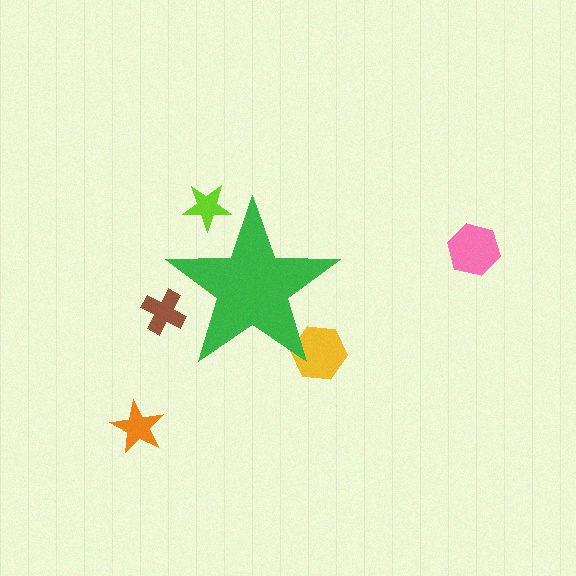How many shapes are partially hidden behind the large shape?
3 shapes are partially hidden.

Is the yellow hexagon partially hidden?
Yes, the yellow hexagon is partially hidden behind the green star.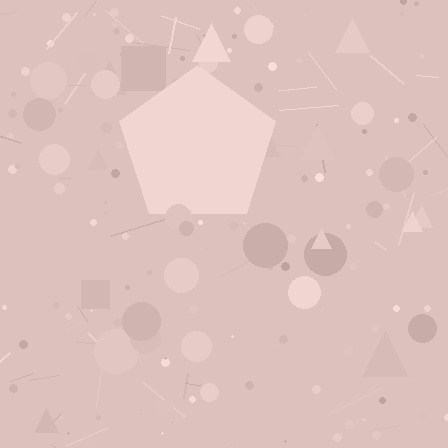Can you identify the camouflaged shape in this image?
The camouflaged shape is a pentagon.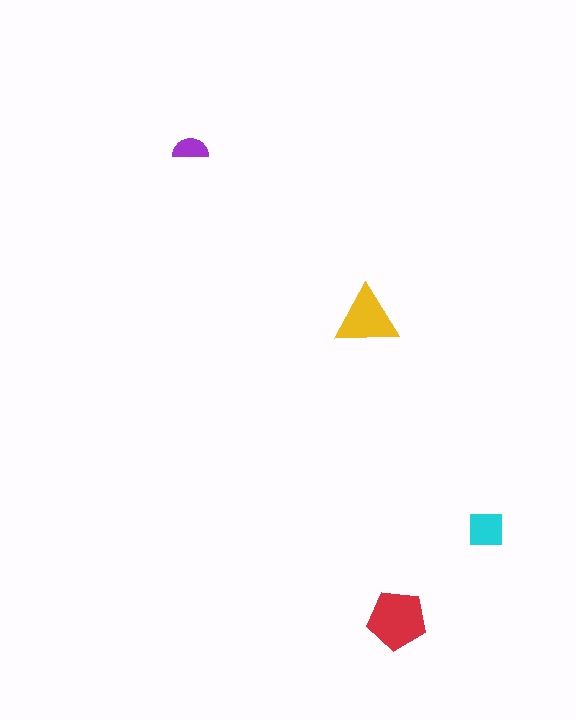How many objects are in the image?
There are 4 objects in the image.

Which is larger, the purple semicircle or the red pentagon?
The red pentagon.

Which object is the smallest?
The purple semicircle.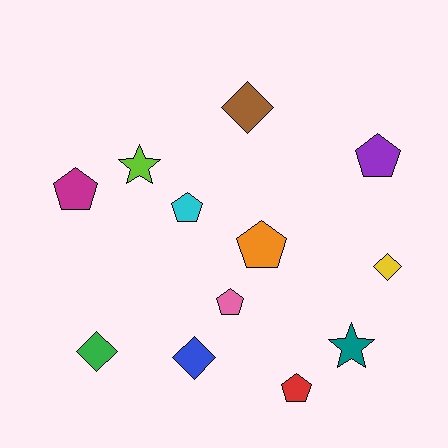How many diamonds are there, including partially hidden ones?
There are 4 diamonds.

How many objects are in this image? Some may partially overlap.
There are 12 objects.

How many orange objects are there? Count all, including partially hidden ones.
There is 1 orange object.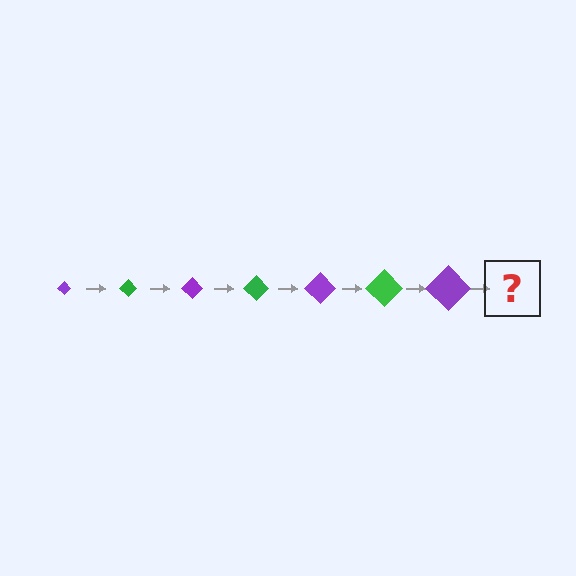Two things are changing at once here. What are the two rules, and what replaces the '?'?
The two rules are that the diamond grows larger each step and the color cycles through purple and green. The '?' should be a green diamond, larger than the previous one.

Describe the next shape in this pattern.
It should be a green diamond, larger than the previous one.